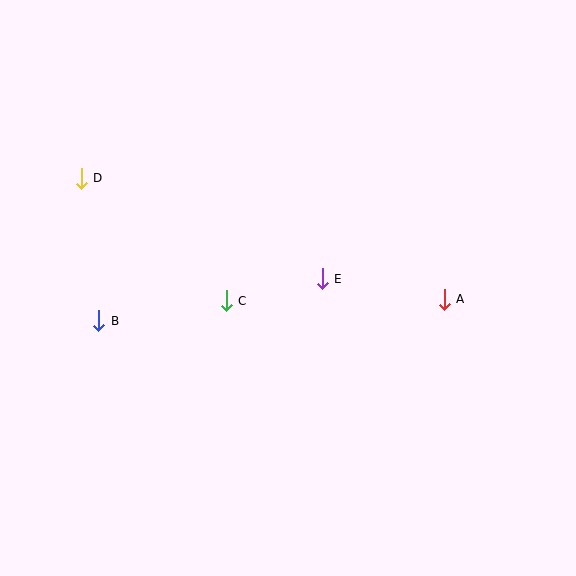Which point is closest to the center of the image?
Point E at (322, 279) is closest to the center.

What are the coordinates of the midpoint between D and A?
The midpoint between D and A is at (263, 239).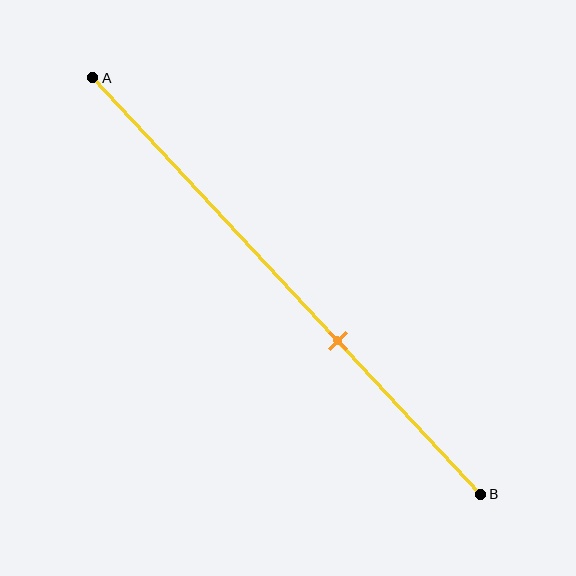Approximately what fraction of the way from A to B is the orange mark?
The orange mark is approximately 65% of the way from A to B.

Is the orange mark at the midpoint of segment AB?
No, the mark is at about 65% from A, not at the 50% midpoint.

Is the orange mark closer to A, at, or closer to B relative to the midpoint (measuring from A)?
The orange mark is closer to point B than the midpoint of segment AB.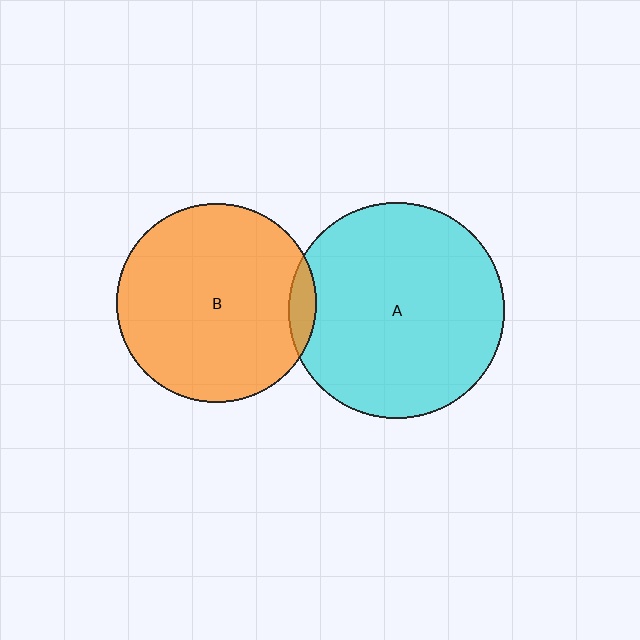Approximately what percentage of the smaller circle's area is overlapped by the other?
Approximately 5%.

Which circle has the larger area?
Circle A (cyan).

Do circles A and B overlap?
Yes.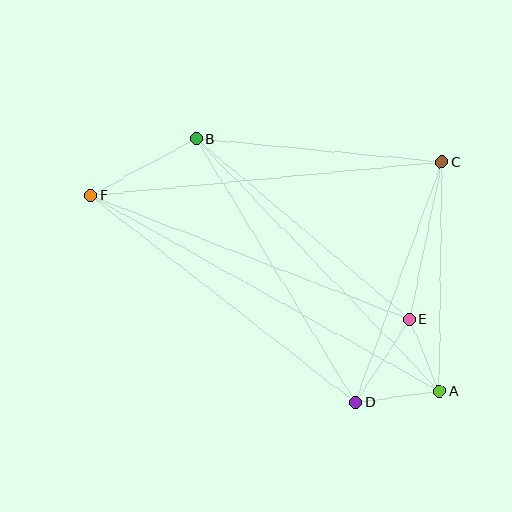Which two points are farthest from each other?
Points A and F are farthest from each other.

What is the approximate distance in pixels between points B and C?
The distance between B and C is approximately 247 pixels.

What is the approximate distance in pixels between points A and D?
The distance between A and D is approximately 85 pixels.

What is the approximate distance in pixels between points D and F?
The distance between D and F is approximately 336 pixels.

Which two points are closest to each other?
Points A and E are closest to each other.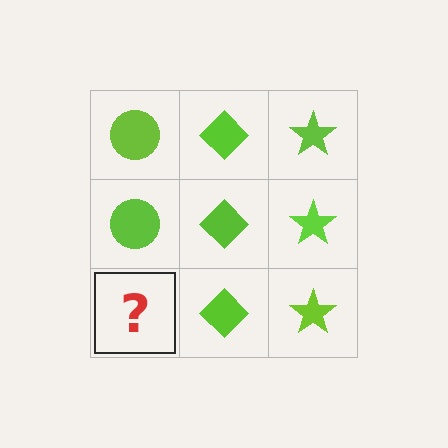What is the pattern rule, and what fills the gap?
The rule is that each column has a consistent shape. The gap should be filled with a lime circle.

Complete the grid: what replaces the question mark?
The question mark should be replaced with a lime circle.